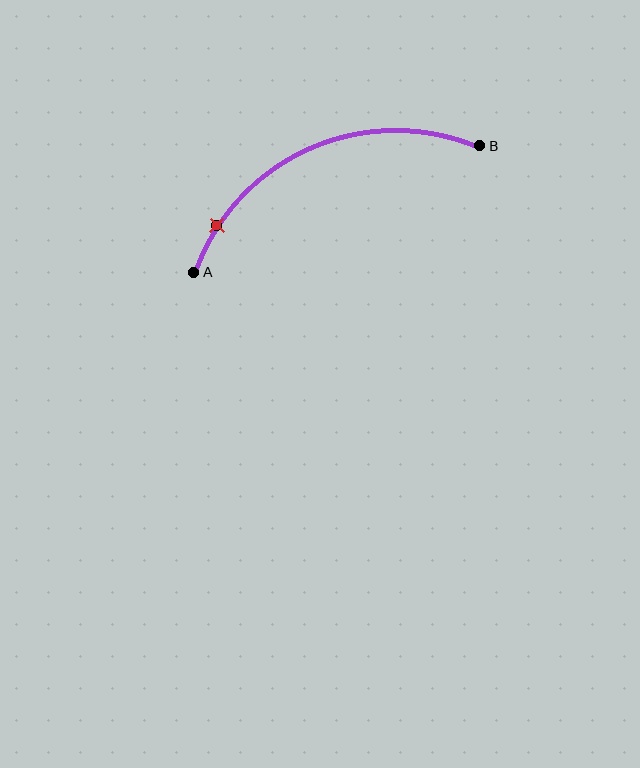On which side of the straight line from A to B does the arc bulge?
The arc bulges above the straight line connecting A and B.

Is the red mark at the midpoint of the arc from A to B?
No. The red mark lies on the arc but is closer to endpoint A. The arc midpoint would be at the point on the curve equidistant along the arc from both A and B.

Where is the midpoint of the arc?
The arc midpoint is the point on the curve farthest from the straight line joining A and B. It sits above that line.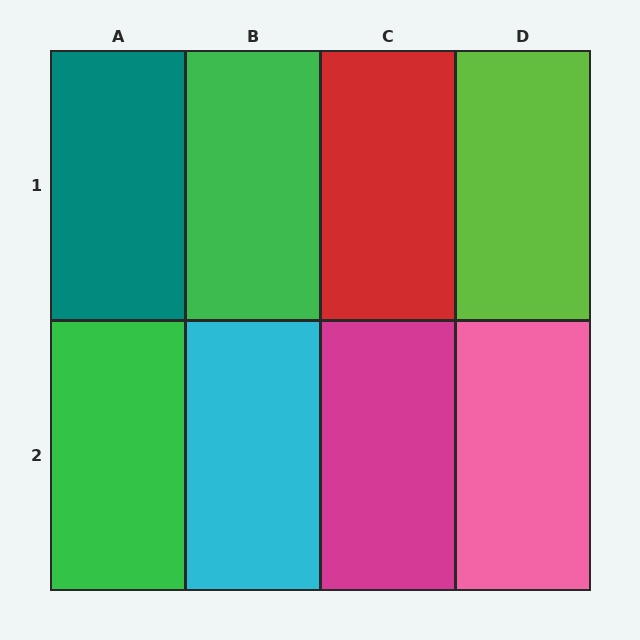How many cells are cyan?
1 cell is cyan.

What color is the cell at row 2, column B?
Cyan.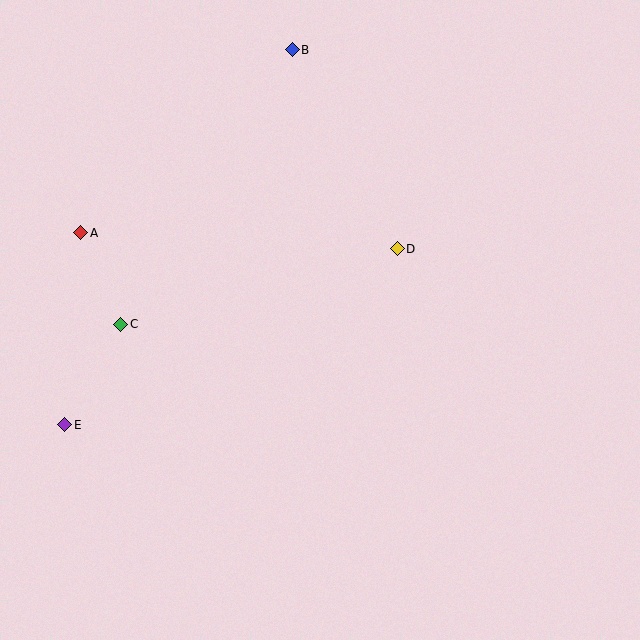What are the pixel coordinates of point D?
Point D is at (397, 249).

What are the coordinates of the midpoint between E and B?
The midpoint between E and B is at (178, 237).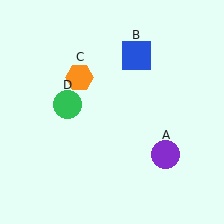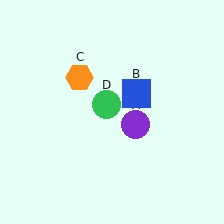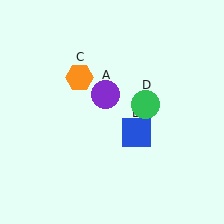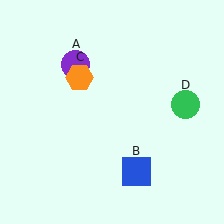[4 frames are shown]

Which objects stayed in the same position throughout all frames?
Orange hexagon (object C) remained stationary.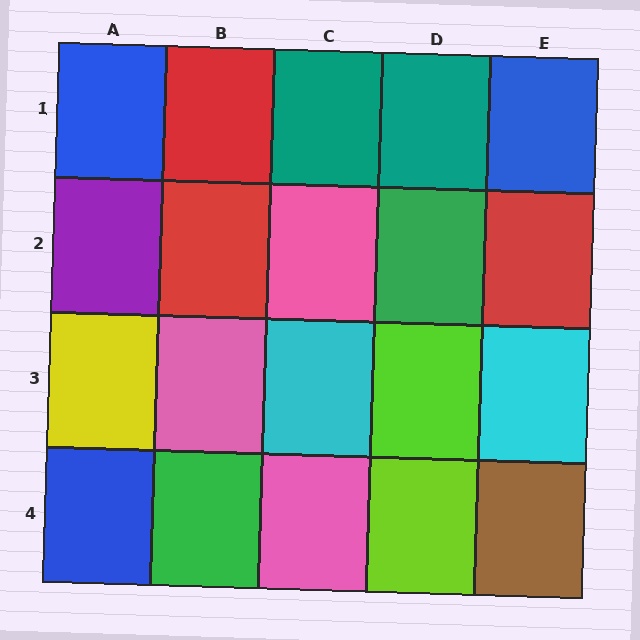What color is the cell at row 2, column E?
Red.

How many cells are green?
2 cells are green.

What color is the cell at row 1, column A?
Blue.